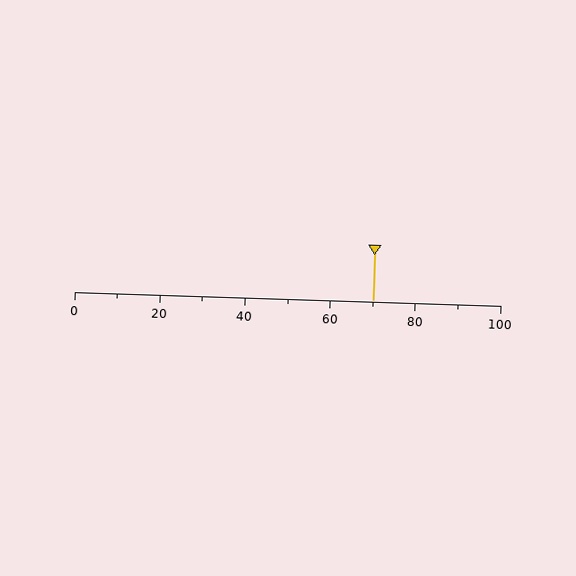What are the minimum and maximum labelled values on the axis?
The axis runs from 0 to 100.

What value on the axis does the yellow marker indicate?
The marker indicates approximately 70.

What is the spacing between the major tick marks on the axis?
The major ticks are spaced 20 apart.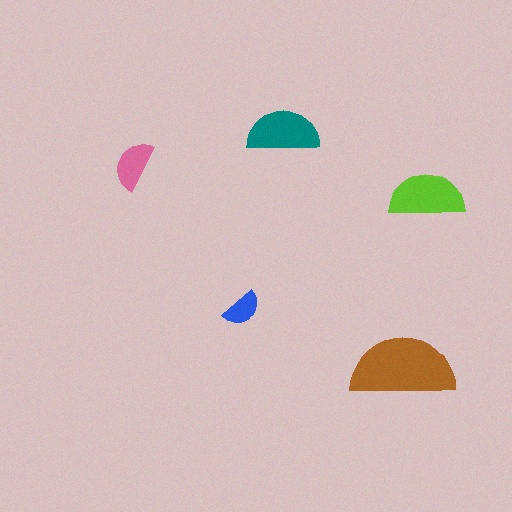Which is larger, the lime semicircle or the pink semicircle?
The lime one.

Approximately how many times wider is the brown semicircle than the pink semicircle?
About 2 times wider.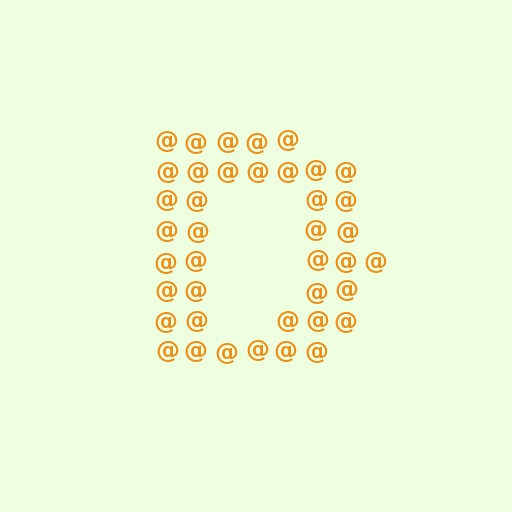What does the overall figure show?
The overall figure shows the letter D.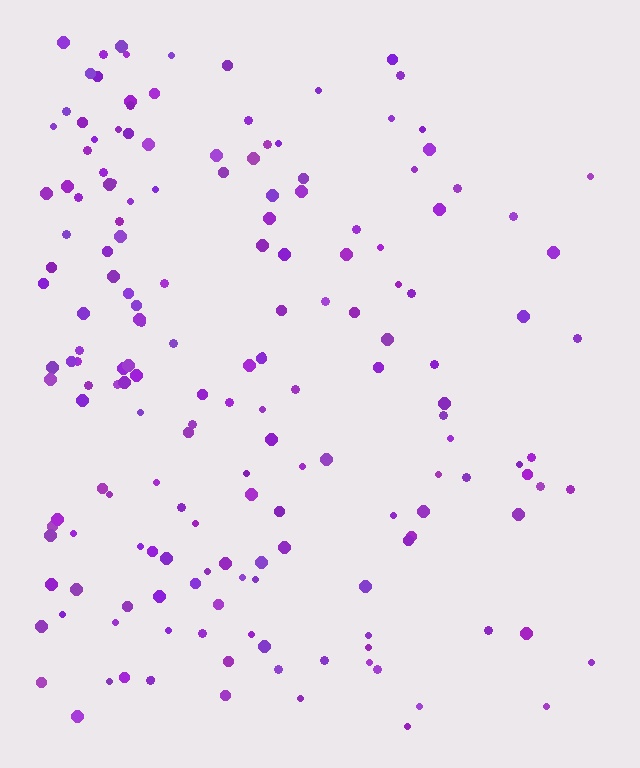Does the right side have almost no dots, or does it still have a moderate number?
Still a moderate number, just noticeably fewer than the left.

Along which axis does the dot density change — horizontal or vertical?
Horizontal.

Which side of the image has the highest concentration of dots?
The left.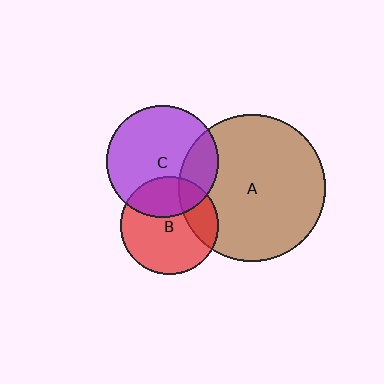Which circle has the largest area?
Circle A (brown).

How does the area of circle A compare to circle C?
Approximately 1.7 times.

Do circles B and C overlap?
Yes.